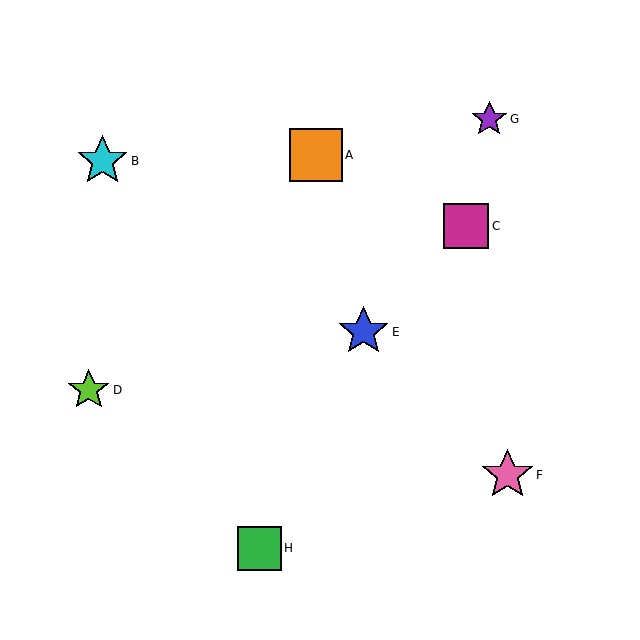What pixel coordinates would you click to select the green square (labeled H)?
Click at (259, 548) to select the green square H.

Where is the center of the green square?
The center of the green square is at (259, 548).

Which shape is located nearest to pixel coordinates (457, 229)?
The magenta square (labeled C) at (466, 226) is nearest to that location.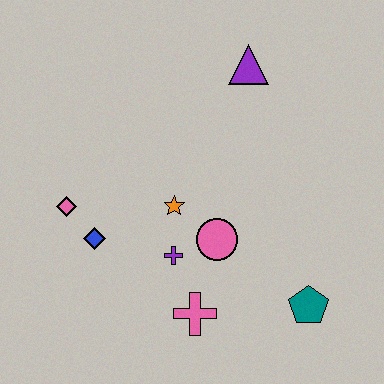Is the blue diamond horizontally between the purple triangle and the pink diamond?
Yes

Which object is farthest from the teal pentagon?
The pink diamond is farthest from the teal pentagon.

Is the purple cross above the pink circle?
No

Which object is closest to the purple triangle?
The orange star is closest to the purple triangle.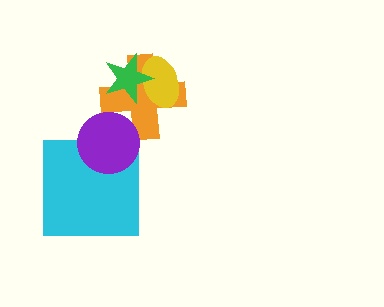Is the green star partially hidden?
No, no other shape covers it.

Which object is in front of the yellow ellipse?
The green star is in front of the yellow ellipse.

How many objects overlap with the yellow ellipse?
2 objects overlap with the yellow ellipse.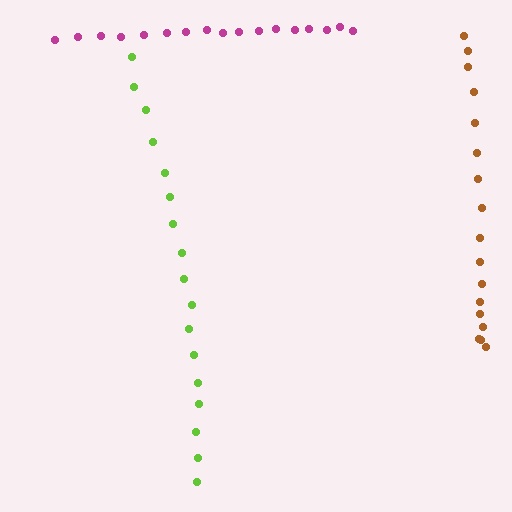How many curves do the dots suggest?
There are 3 distinct paths.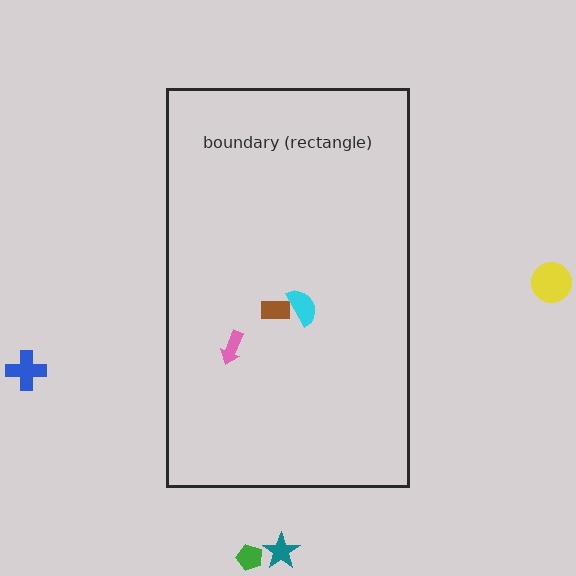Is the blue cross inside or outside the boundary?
Outside.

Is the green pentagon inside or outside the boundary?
Outside.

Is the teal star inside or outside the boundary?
Outside.